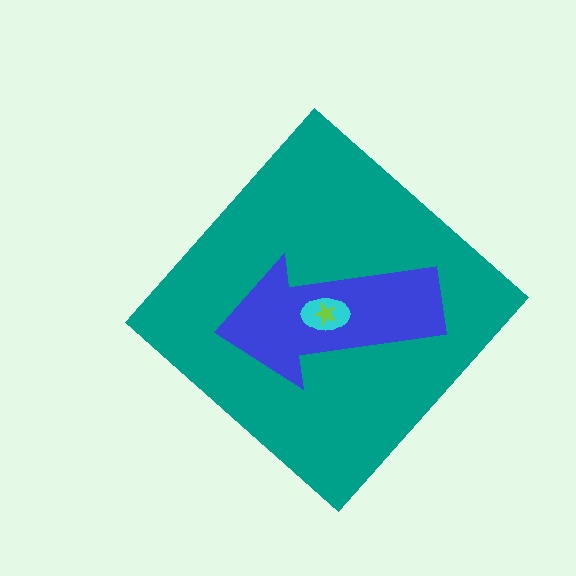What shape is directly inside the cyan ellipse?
The lime star.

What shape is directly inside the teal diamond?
The blue arrow.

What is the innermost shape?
The lime star.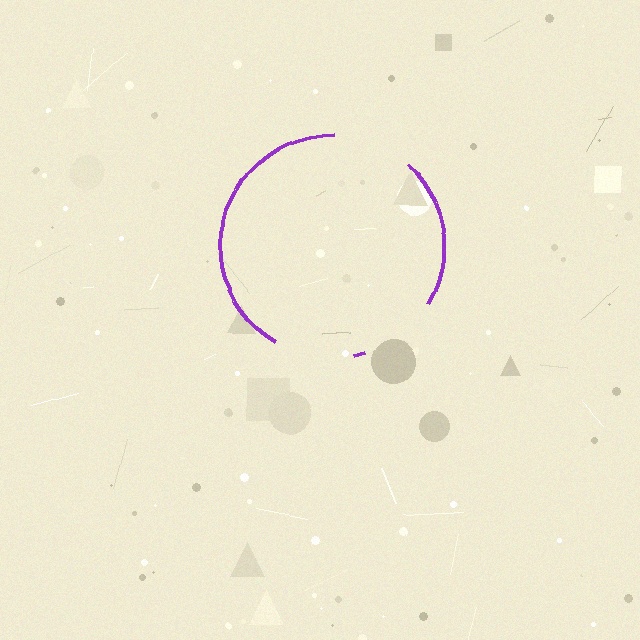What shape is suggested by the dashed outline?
The dashed outline suggests a circle.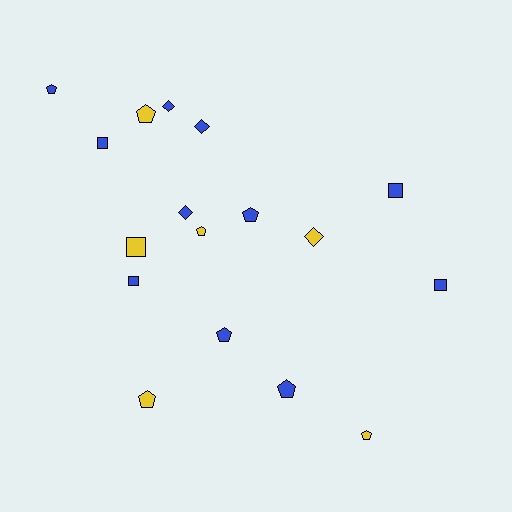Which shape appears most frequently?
Pentagon, with 8 objects.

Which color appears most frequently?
Blue, with 11 objects.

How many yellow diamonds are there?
There is 1 yellow diamond.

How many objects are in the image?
There are 17 objects.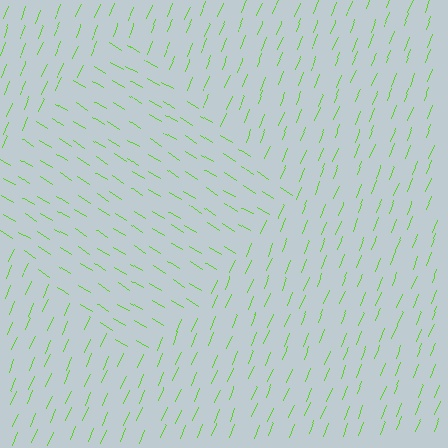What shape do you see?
I see a diamond.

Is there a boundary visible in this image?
Yes, there is a texture boundary formed by a change in line orientation.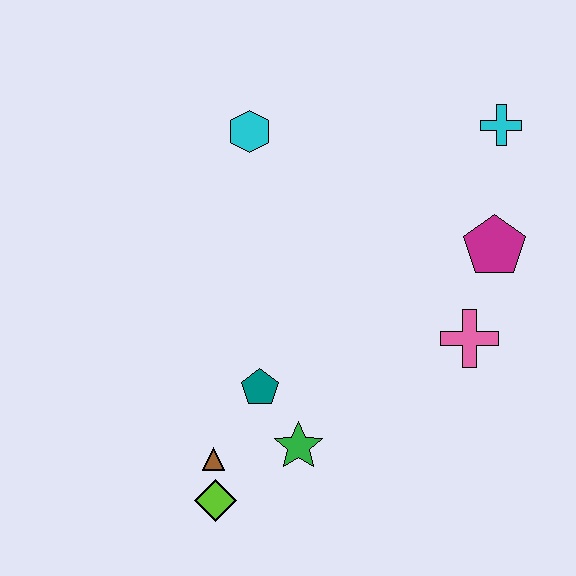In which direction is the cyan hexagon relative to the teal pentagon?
The cyan hexagon is above the teal pentagon.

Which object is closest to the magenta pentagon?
The pink cross is closest to the magenta pentagon.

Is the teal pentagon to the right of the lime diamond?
Yes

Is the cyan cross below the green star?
No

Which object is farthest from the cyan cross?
The lime diamond is farthest from the cyan cross.